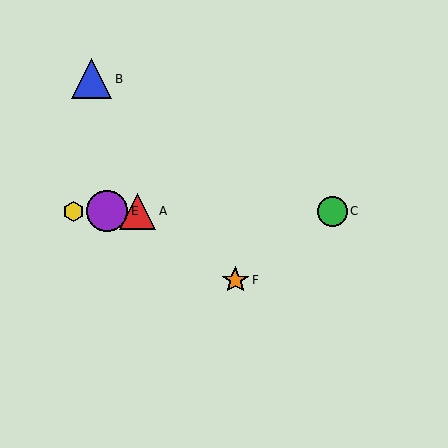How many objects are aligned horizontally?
4 objects (A, C, D, E) are aligned horizontally.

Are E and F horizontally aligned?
No, E is at y≈211 and F is at y≈280.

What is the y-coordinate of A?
Object A is at y≈211.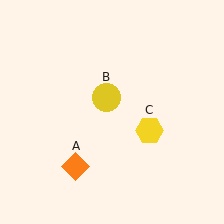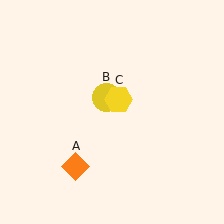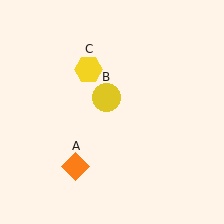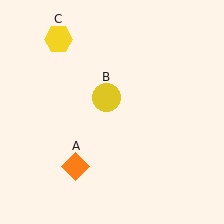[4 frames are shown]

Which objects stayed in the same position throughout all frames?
Orange diamond (object A) and yellow circle (object B) remained stationary.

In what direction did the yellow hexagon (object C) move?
The yellow hexagon (object C) moved up and to the left.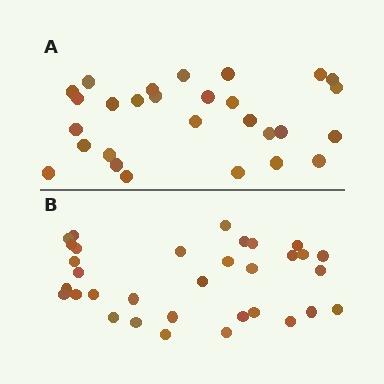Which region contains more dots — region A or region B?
Region B (the bottom region) has more dots.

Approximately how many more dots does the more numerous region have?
Region B has about 5 more dots than region A.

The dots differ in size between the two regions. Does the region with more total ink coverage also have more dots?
No. Region A has more total ink coverage because its dots are larger, but region B actually contains more individual dots. Total area can be misleading — the number of items is what matters here.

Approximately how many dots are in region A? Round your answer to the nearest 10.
About 30 dots. (The exact count is 28, which rounds to 30.)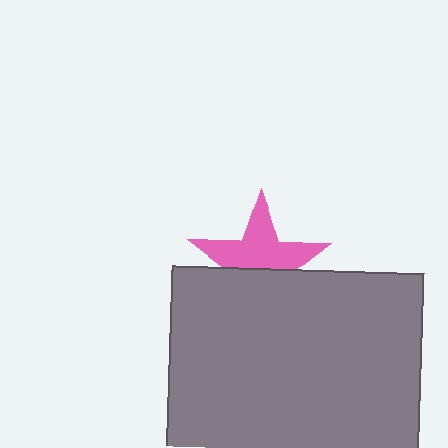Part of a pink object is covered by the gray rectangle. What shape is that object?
It is a star.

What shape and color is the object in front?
The object in front is a gray rectangle.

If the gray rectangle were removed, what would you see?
You would see the complete pink star.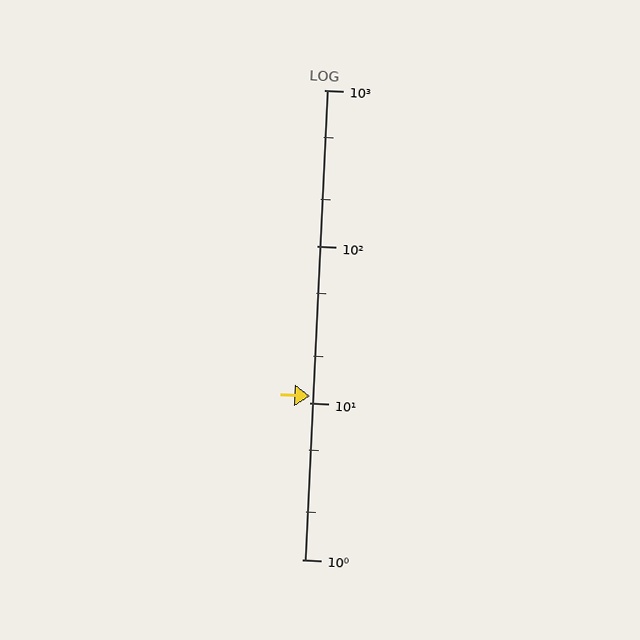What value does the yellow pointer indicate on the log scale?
The pointer indicates approximately 11.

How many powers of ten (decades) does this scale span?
The scale spans 3 decades, from 1 to 1000.